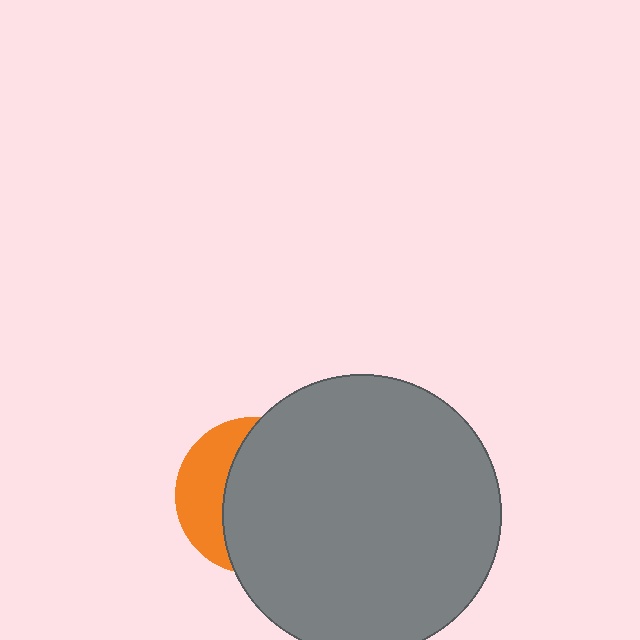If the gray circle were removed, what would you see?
You would see the complete orange circle.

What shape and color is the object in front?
The object in front is a gray circle.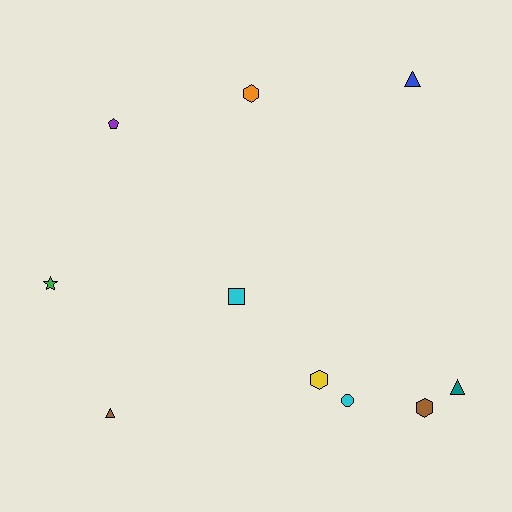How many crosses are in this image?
There are no crosses.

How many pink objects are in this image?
There are no pink objects.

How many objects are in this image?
There are 10 objects.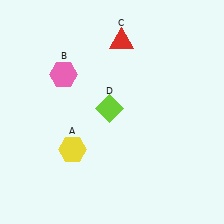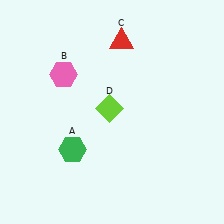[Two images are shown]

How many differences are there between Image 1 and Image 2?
There is 1 difference between the two images.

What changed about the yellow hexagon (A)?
In Image 1, A is yellow. In Image 2, it changed to green.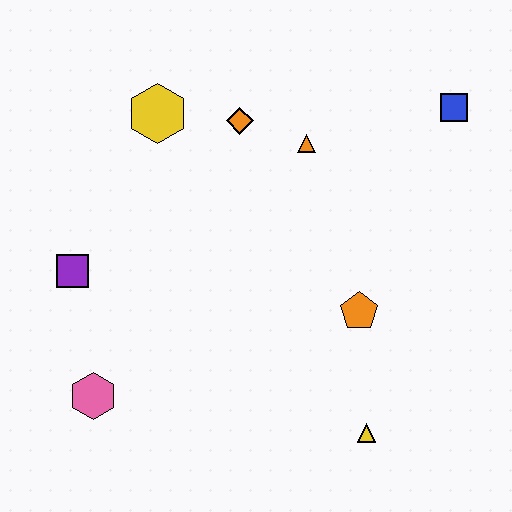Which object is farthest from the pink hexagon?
The blue square is farthest from the pink hexagon.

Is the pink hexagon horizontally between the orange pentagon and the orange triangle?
No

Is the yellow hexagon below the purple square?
No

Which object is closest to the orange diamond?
The orange triangle is closest to the orange diamond.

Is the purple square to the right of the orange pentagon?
No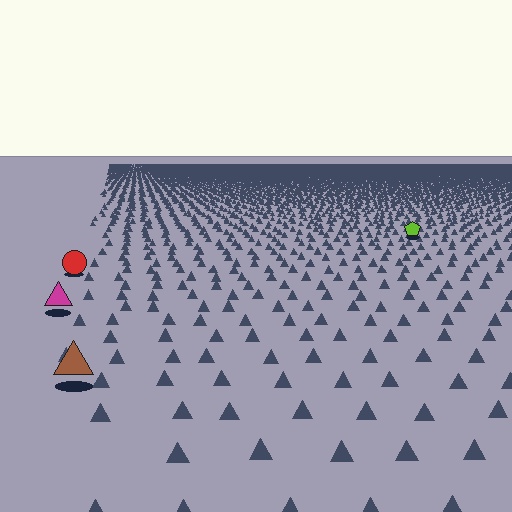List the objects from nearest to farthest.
From nearest to farthest: the brown triangle, the magenta triangle, the red circle, the lime pentagon.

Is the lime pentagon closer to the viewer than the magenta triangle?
No. The magenta triangle is closer — you can tell from the texture gradient: the ground texture is coarser near it.